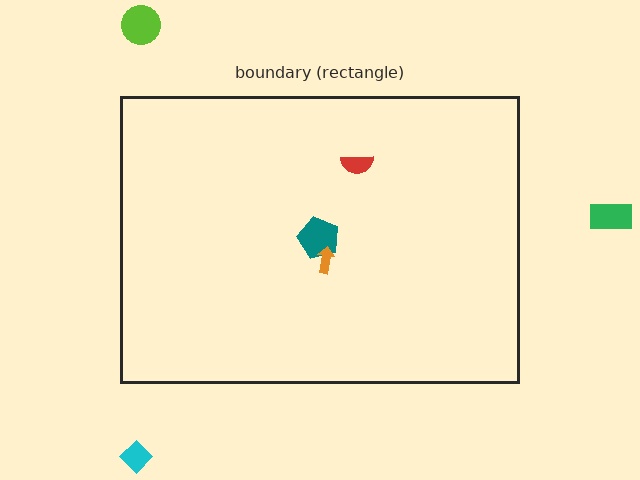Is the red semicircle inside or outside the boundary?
Inside.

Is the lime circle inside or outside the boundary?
Outside.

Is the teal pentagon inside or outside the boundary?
Inside.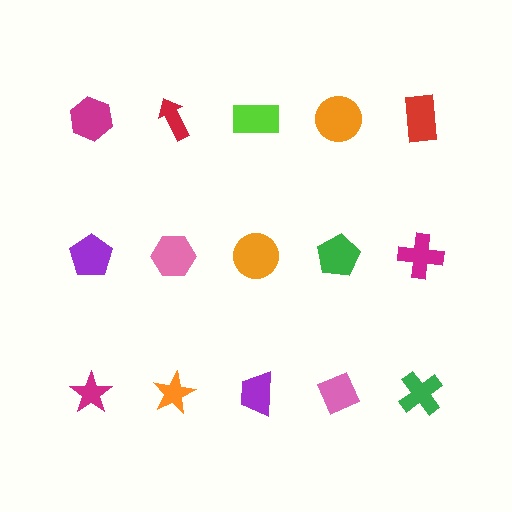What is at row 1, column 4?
An orange circle.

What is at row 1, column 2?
A red arrow.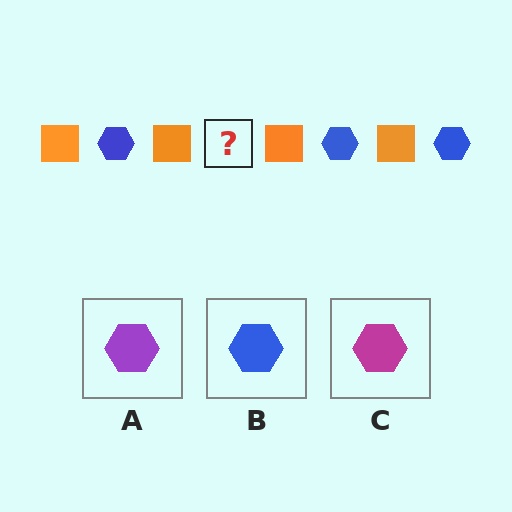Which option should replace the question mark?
Option B.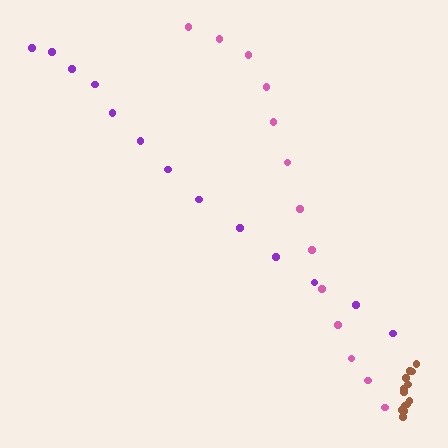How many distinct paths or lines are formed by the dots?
There are 3 distinct paths.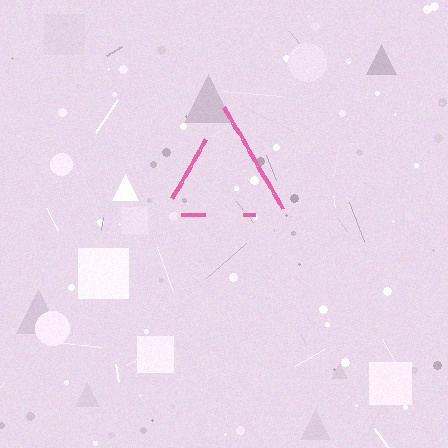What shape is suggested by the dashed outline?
The dashed outline suggests a triangle.